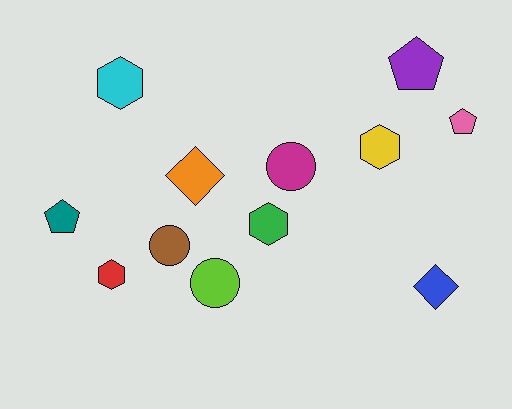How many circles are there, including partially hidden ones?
There are 3 circles.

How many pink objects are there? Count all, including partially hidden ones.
There is 1 pink object.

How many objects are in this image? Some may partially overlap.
There are 12 objects.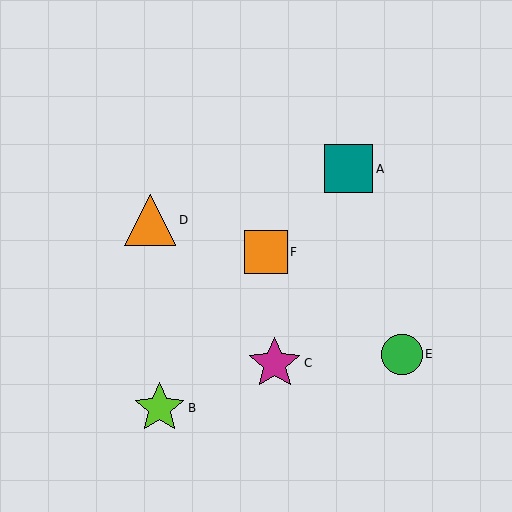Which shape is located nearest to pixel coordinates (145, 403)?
The lime star (labeled B) at (160, 408) is nearest to that location.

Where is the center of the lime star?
The center of the lime star is at (160, 408).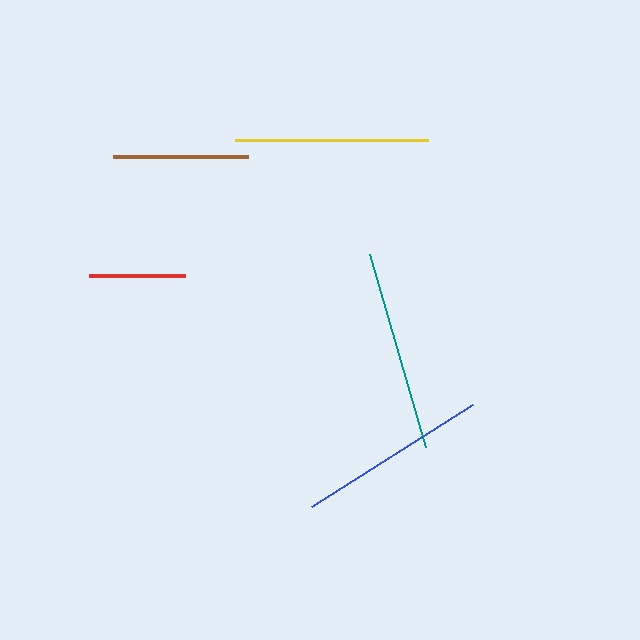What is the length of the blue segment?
The blue segment is approximately 191 pixels long.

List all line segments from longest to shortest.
From longest to shortest: teal, yellow, blue, brown, red.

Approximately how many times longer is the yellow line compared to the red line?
The yellow line is approximately 2.0 times the length of the red line.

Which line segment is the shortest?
The red line is the shortest at approximately 97 pixels.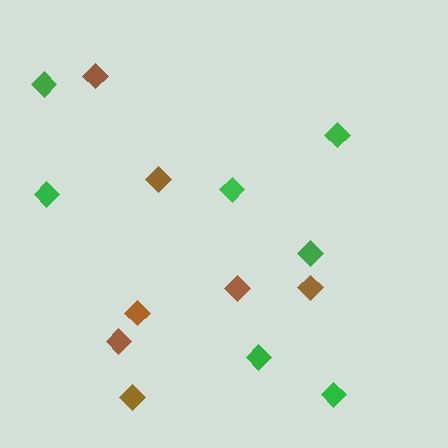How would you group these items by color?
There are 2 groups: one group of green diamonds (7) and one group of brown diamonds (7).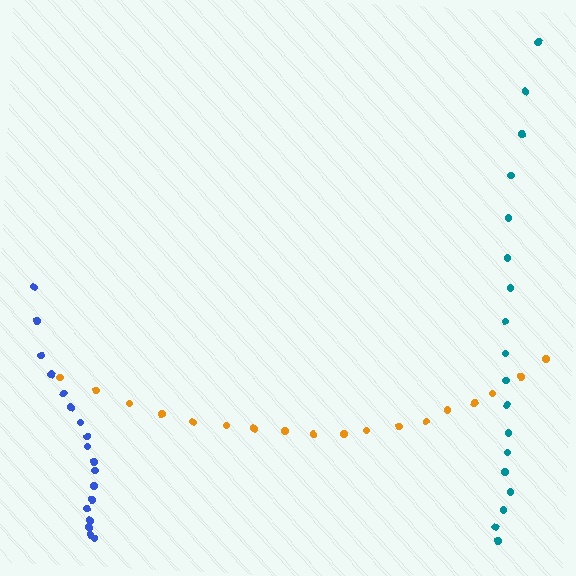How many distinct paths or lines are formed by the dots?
There are 3 distinct paths.